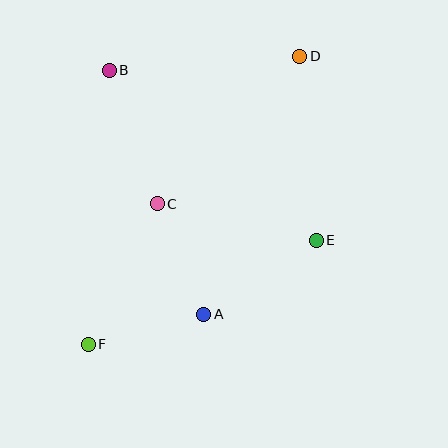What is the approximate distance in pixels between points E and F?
The distance between E and F is approximately 250 pixels.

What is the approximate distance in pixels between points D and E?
The distance between D and E is approximately 185 pixels.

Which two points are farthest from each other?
Points D and F are farthest from each other.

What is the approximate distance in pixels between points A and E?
The distance between A and E is approximately 135 pixels.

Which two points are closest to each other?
Points A and F are closest to each other.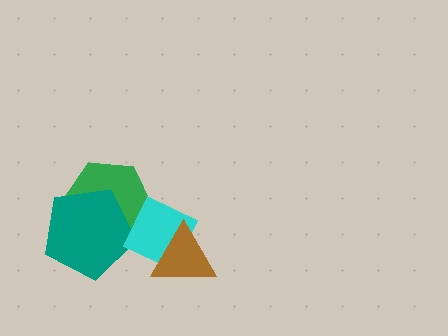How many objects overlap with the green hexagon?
2 objects overlap with the green hexagon.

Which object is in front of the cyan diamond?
The brown triangle is in front of the cyan diamond.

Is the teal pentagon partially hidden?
Yes, it is partially covered by another shape.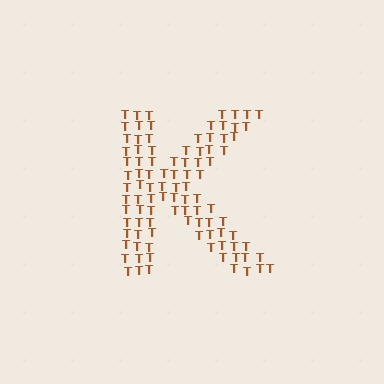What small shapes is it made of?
It is made of small letter T's.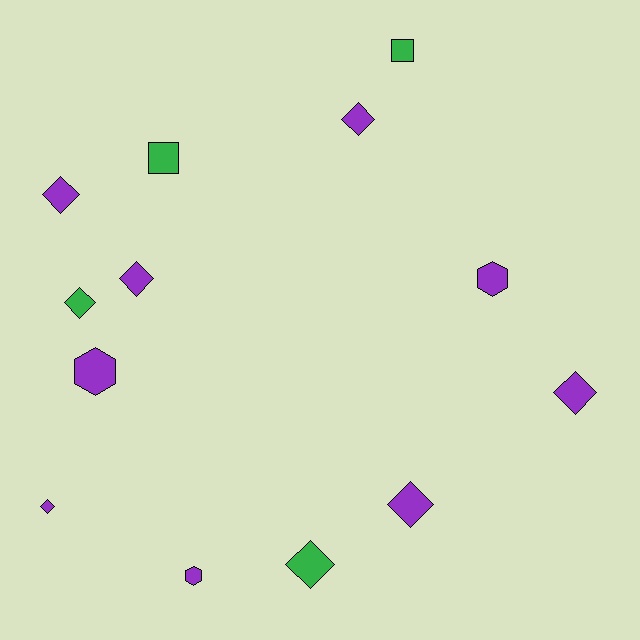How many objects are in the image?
There are 13 objects.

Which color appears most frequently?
Purple, with 9 objects.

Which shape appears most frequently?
Diamond, with 8 objects.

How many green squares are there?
There are 2 green squares.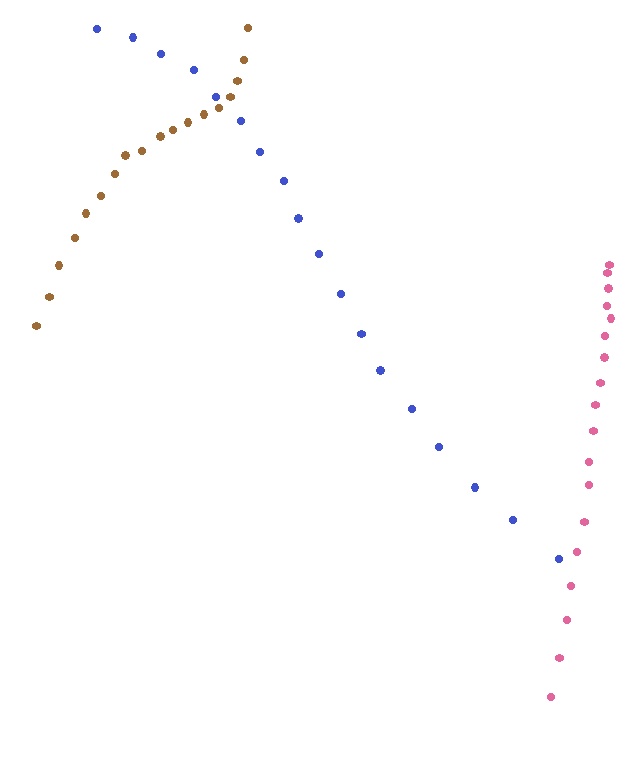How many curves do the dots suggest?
There are 3 distinct paths.